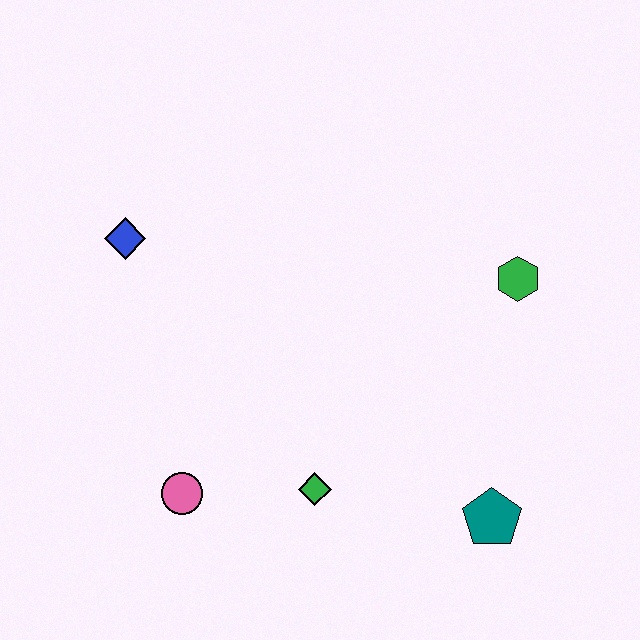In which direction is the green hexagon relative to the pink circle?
The green hexagon is to the right of the pink circle.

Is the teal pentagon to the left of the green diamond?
No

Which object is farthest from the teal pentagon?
The blue diamond is farthest from the teal pentagon.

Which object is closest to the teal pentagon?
The green diamond is closest to the teal pentagon.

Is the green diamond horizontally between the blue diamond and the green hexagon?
Yes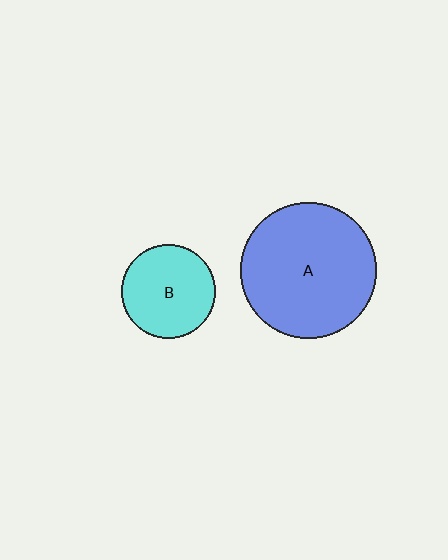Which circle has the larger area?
Circle A (blue).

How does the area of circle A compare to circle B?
Approximately 2.1 times.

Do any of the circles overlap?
No, none of the circles overlap.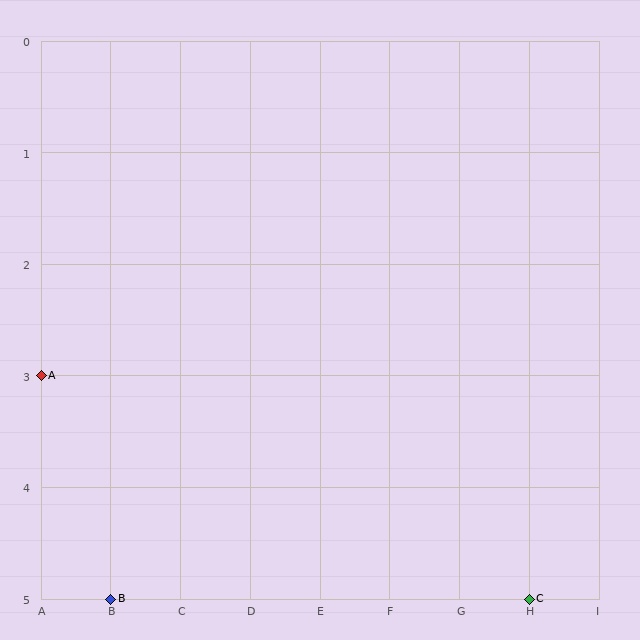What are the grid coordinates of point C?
Point C is at grid coordinates (H, 5).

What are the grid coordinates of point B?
Point B is at grid coordinates (B, 5).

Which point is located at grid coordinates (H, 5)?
Point C is at (H, 5).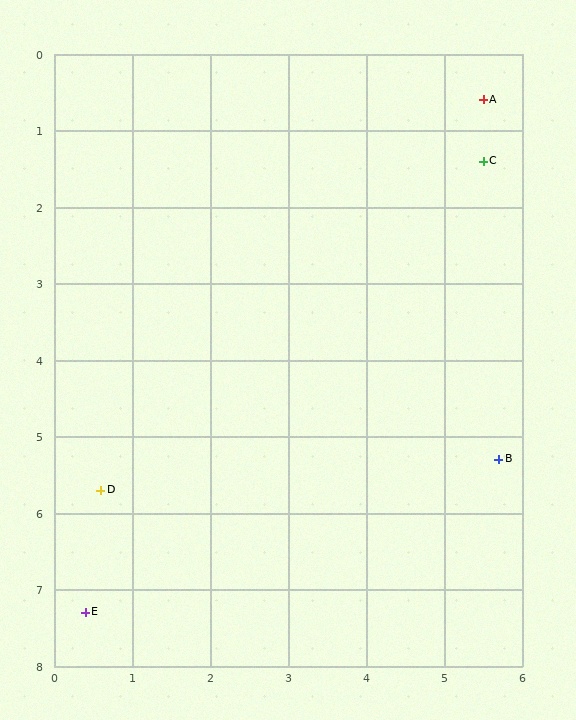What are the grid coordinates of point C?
Point C is at approximately (5.5, 1.4).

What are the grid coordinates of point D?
Point D is at approximately (0.6, 5.7).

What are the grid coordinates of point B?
Point B is at approximately (5.7, 5.3).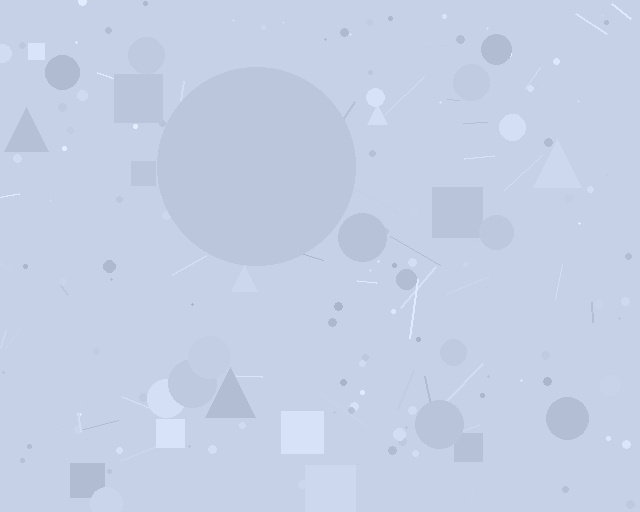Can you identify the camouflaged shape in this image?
The camouflaged shape is a circle.